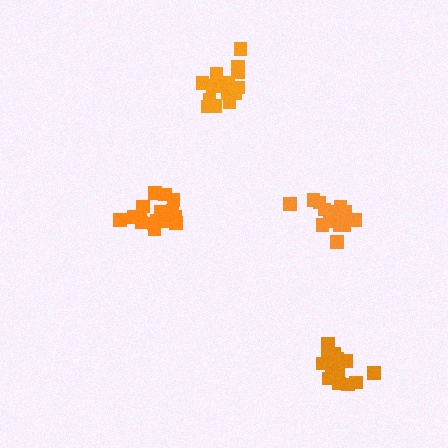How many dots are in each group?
Group 1: 15 dots, Group 2: 18 dots, Group 3: 17 dots, Group 4: 17 dots (67 total).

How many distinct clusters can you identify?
There are 4 distinct clusters.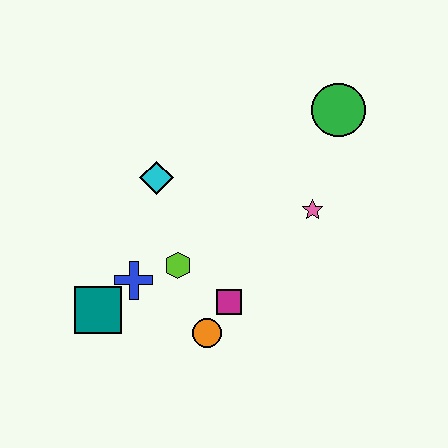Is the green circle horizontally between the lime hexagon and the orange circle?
No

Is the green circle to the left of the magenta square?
No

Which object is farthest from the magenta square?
The green circle is farthest from the magenta square.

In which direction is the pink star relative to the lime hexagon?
The pink star is to the right of the lime hexagon.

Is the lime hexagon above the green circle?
No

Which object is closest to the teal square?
The blue cross is closest to the teal square.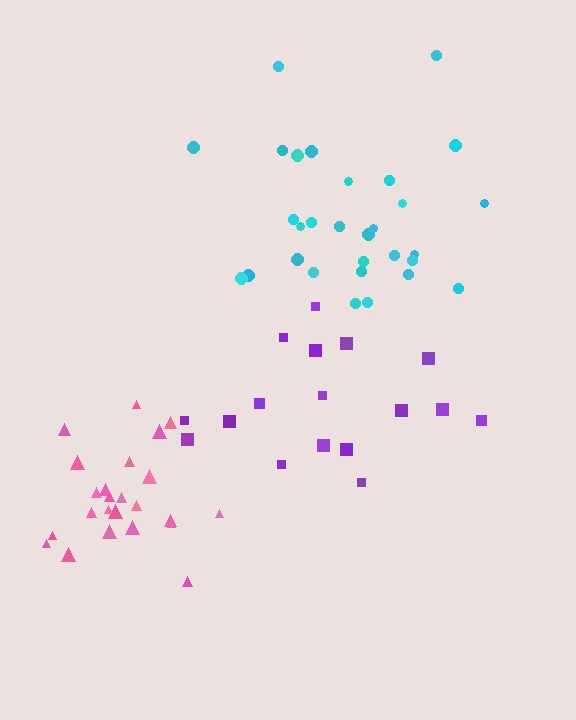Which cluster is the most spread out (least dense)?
Purple.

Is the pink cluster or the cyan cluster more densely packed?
Pink.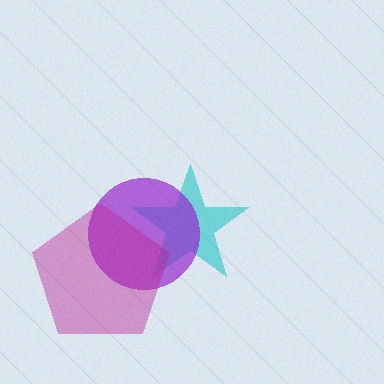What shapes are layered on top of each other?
The layered shapes are: a cyan star, a purple circle, a magenta pentagon.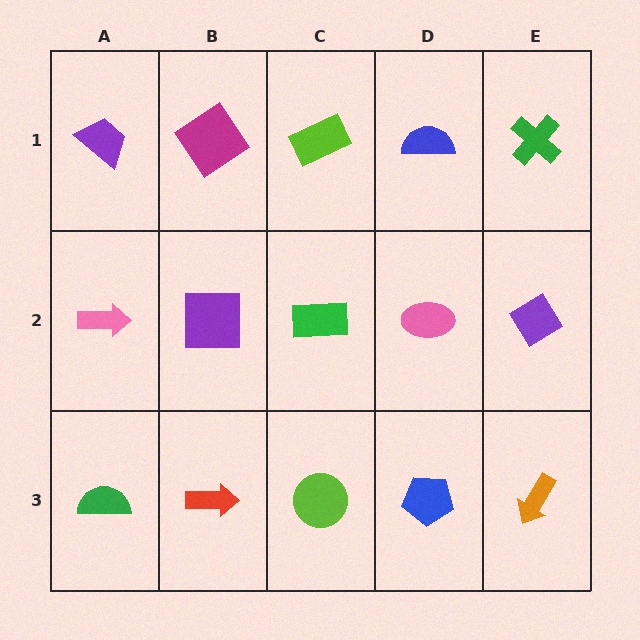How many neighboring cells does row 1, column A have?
2.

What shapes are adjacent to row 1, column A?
A pink arrow (row 2, column A), a magenta diamond (row 1, column B).